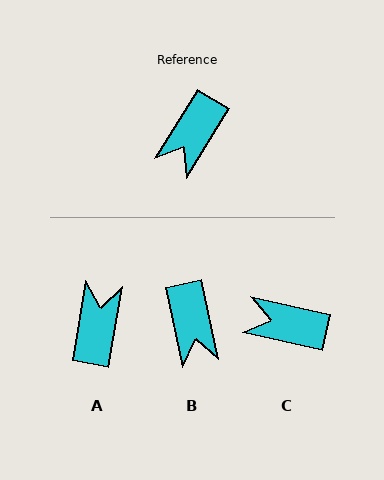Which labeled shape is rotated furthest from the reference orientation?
A, about 158 degrees away.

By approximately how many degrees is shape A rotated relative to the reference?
Approximately 158 degrees clockwise.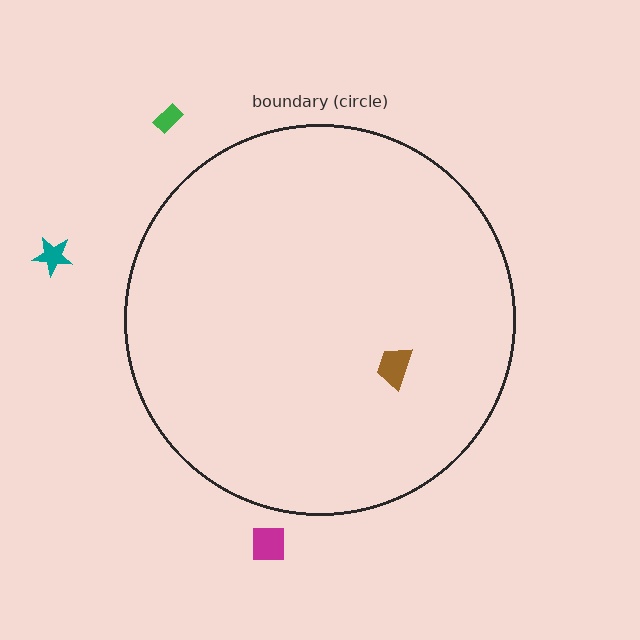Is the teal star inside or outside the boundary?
Outside.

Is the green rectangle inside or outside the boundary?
Outside.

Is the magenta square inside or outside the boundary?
Outside.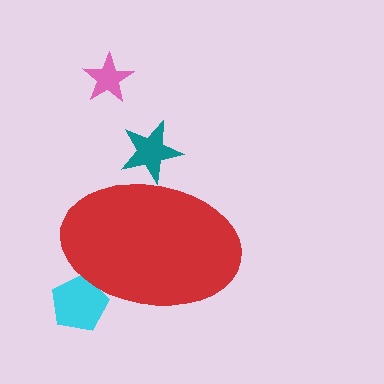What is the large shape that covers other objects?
A red ellipse.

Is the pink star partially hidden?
No, the pink star is fully visible.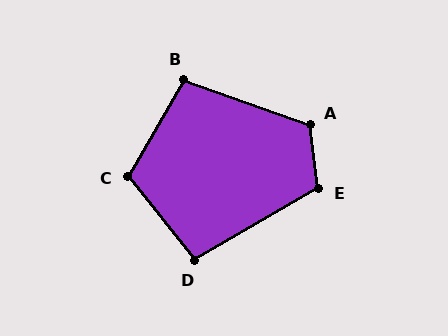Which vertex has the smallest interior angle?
D, at approximately 99 degrees.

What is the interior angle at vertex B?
Approximately 101 degrees (obtuse).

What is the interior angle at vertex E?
Approximately 113 degrees (obtuse).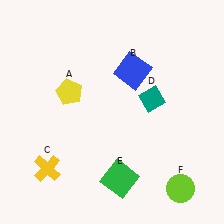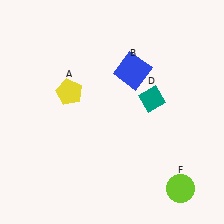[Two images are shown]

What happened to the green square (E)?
The green square (E) was removed in Image 2. It was in the bottom-right area of Image 1.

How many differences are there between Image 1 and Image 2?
There are 2 differences between the two images.